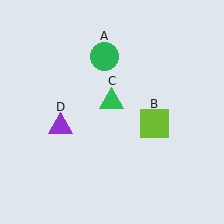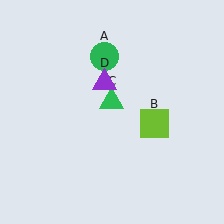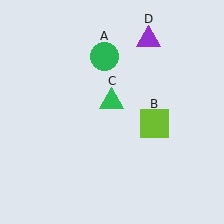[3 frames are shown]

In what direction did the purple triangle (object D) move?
The purple triangle (object D) moved up and to the right.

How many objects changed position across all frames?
1 object changed position: purple triangle (object D).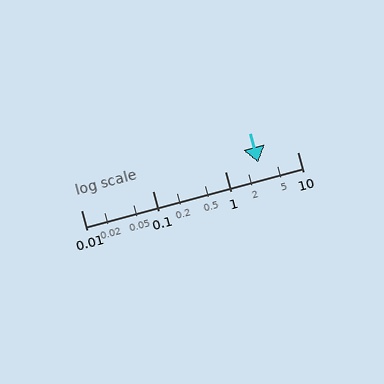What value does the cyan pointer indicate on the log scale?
The pointer indicates approximately 2.9.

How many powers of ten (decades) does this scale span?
The scale spans 3 decades, from 0.01 to 10.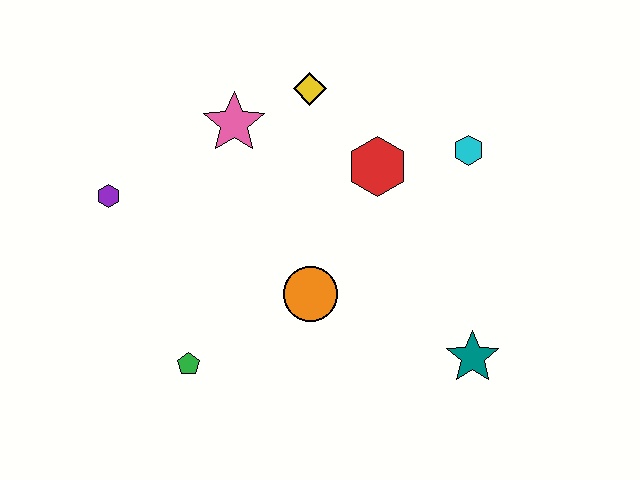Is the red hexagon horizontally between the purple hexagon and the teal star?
Yes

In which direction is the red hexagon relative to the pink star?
The red hexagon is to the right of the pink star.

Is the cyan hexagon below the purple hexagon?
No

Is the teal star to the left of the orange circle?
No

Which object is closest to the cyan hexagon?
The red hexagon is closest to the cyan hexagon.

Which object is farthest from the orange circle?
The purple hexagon is farthest from the orange circle.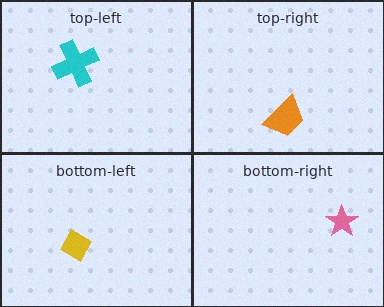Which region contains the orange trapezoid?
The top-right region.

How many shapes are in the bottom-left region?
1.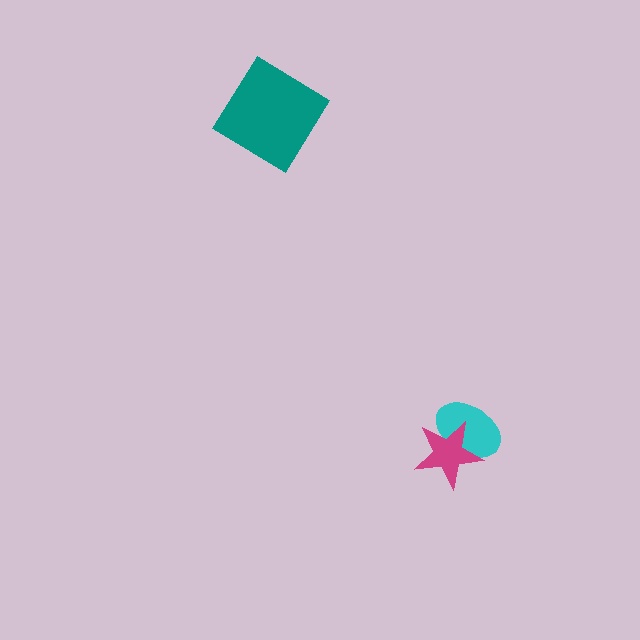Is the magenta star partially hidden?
No, no other shape covers it.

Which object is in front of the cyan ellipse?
The magenta star is in front of the cyan ellipse.